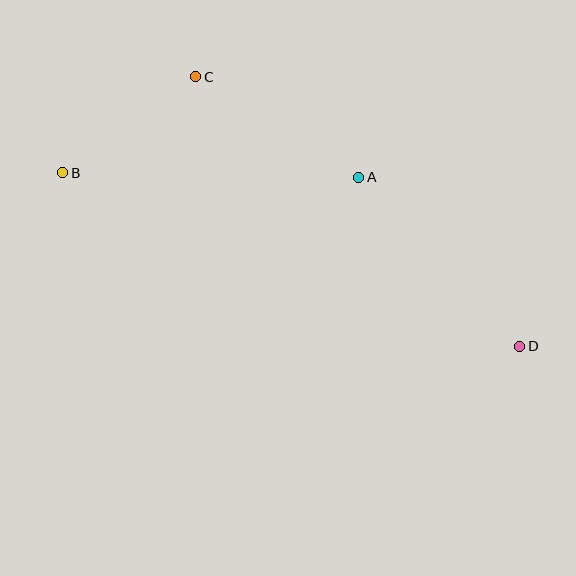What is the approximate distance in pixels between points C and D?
The distance between C and D is approximately 421 pixels.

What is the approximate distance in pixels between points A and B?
The distance between A and B is approximately 296 pixels.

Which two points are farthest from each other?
Points B and D are farthest from each other.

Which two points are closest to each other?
Points B and C are closest to each other.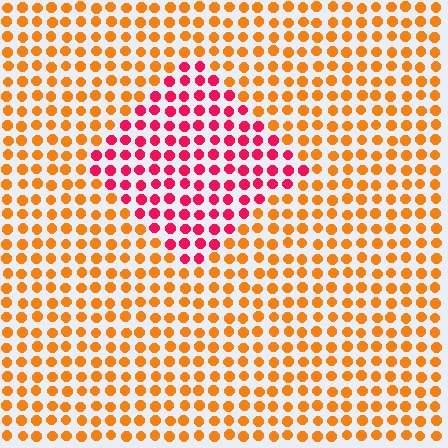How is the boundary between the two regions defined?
The boundary is defined purely by a slight shift in hue (about 49 degrees). Spacing, size, and orientation are identical on both sides.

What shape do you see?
I see a diamond.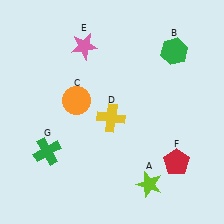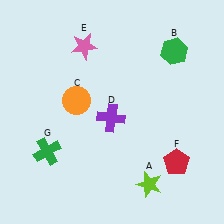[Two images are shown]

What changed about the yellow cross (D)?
In Image 1, D is yellow. In Image 2, it changed to purple.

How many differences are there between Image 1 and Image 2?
There is 1 difference between the two images.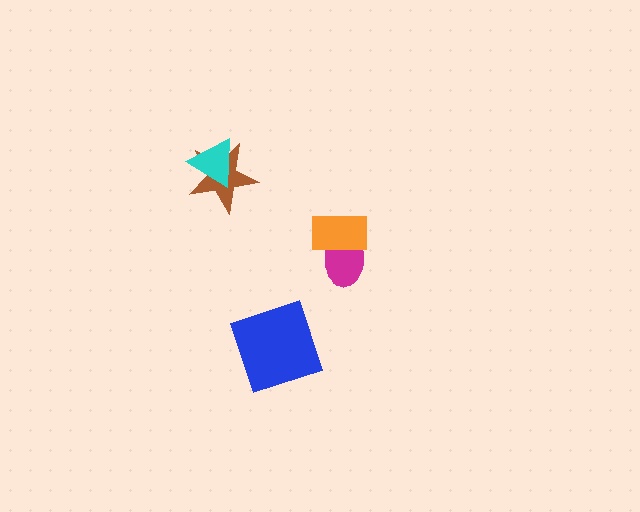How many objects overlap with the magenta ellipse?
1 object overlaps with the magenta ellipse.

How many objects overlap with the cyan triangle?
1 object overlaps with the cyan triangle.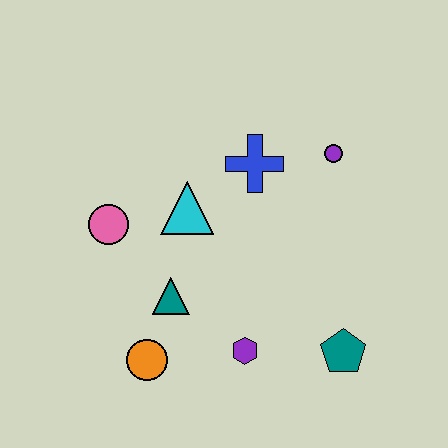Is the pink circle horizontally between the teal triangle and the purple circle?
No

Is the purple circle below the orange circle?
No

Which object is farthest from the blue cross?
The orange circle is farthest from the blue cross.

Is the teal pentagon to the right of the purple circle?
Yes